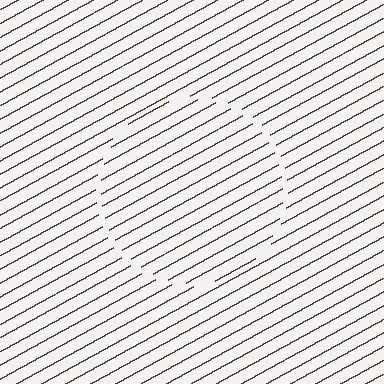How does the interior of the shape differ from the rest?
The interior of the shape contains the same grating, shifted by half a period — the contour is defined by the phase discontinuity where line-ends from the inner and outer gratings abut.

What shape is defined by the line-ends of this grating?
An illusory circle. The interior of the shape contains the same grating, shifted by half a period — the contour is defined by the phase discontinuity where line-ends from the inner and outer gratings abut.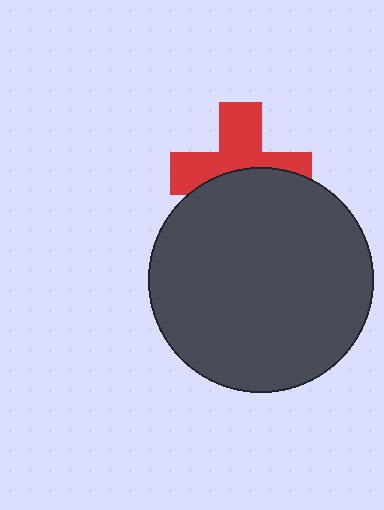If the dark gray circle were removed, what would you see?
You would see the complete red cross.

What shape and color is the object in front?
The object in front is a dark gray circle.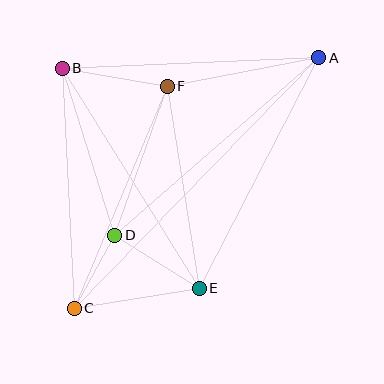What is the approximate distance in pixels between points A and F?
The distance between A and F is approximately 154 pixels.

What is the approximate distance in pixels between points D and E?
The distance between D and E is approximately 100 pixels.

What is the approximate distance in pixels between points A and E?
The distance between A and E is approximately 260 pixels.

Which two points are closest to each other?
Points C and D are closest to each other.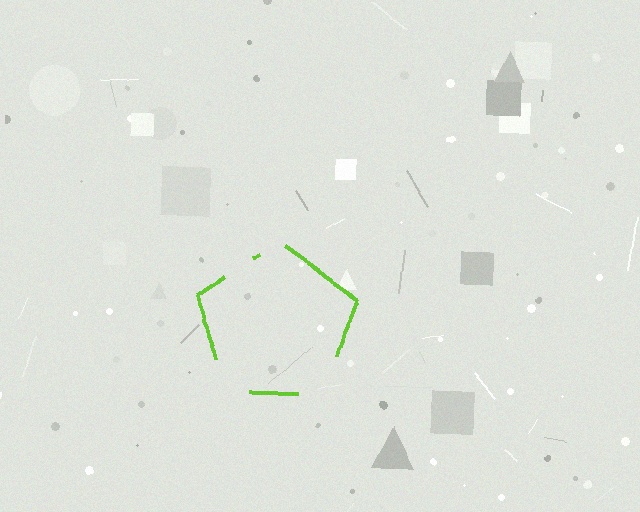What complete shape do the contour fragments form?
The contour fragments form a pentagon.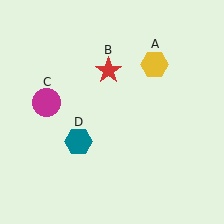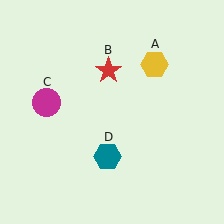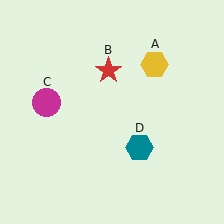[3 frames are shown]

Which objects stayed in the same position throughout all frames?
Yellow hexagon (object A) and red star (object B) and magenta circle (object C) remained stationary.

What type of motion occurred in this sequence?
The teal hexagon (object D) rotated counterclockwise around the center of the scene.